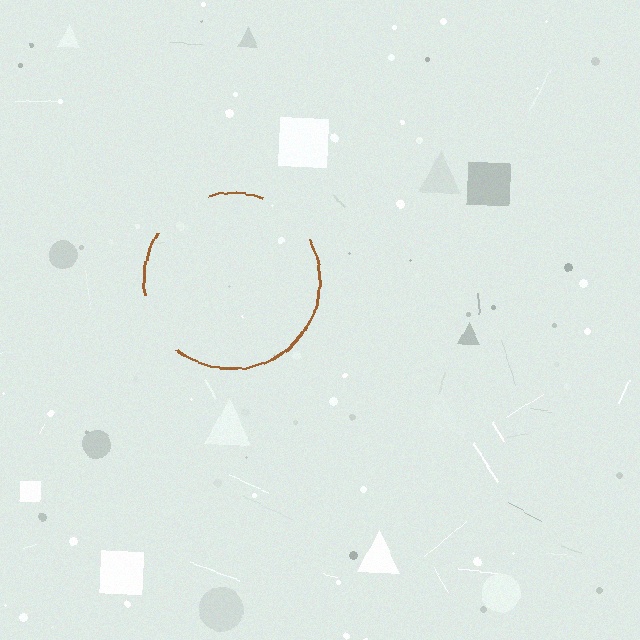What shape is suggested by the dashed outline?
The dashed outline suggests a circle.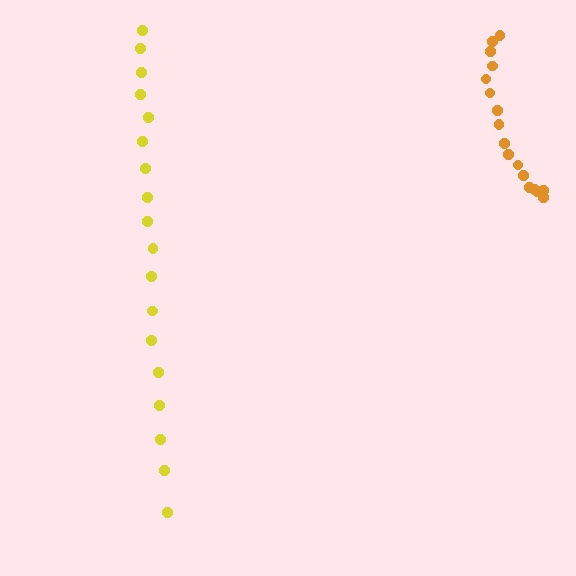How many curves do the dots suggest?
There are 2 distinct paths.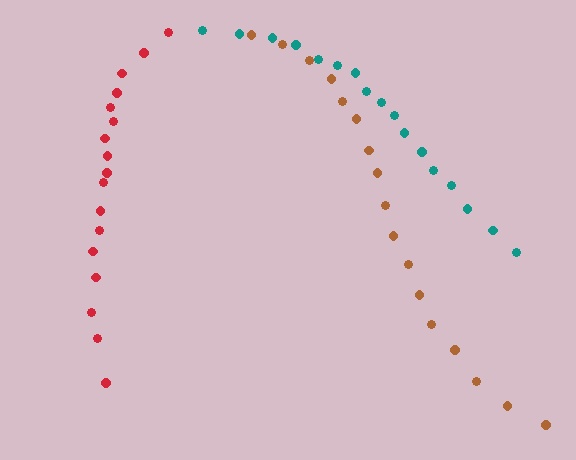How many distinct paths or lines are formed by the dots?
There are 3 distinct paths.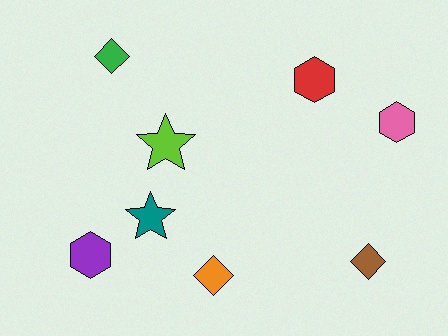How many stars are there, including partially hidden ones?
There are 2 stars.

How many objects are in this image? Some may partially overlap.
There are 8 objects.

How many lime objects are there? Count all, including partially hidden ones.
There is 1 lime object.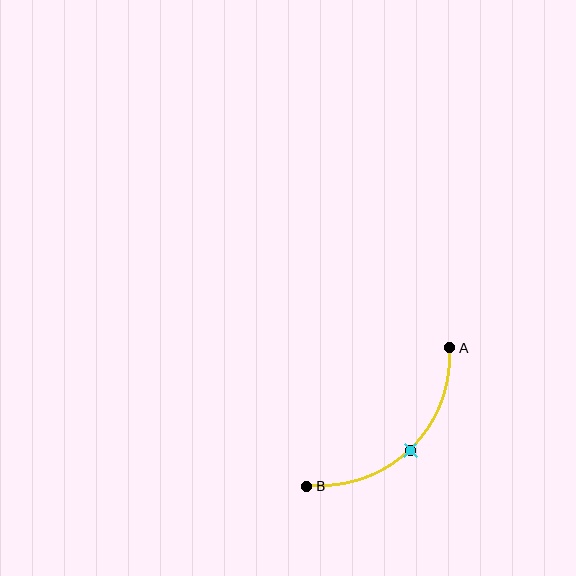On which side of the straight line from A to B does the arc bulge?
The arc bulges below and to the right of the straight line connecting A and B.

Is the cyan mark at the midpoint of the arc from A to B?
Yes. The cyan mark lies on the arc at equal arc-length from both A and B — it is the arc midpoint.